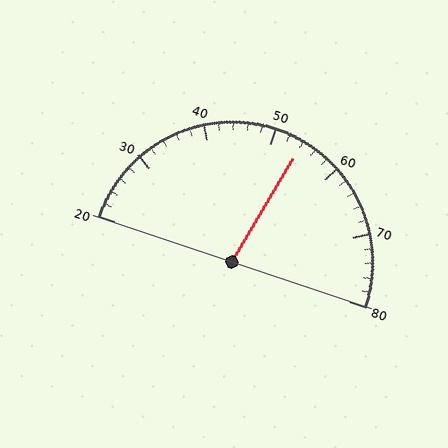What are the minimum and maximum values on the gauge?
The gauge ranges from 20 to 80.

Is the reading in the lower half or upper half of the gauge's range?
The reading is in the upper half of the range (20 to 80).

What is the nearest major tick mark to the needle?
The nearest major tick mark is 50.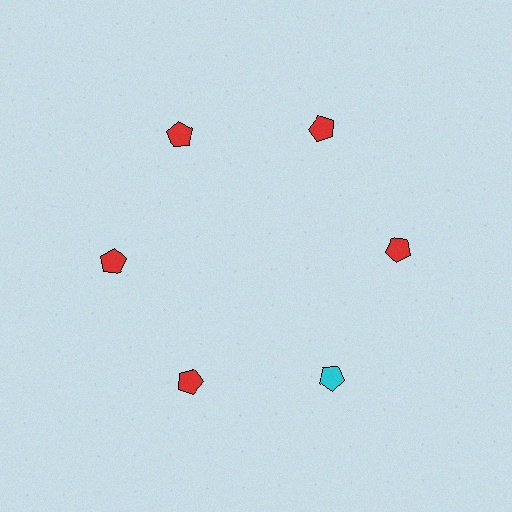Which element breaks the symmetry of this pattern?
The cyan pentagon at roughly the 5 o'clock position breaks the symmetry. All other shapes are red pentagons.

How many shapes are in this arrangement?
There are 6 shapes arranged in a ring pattern.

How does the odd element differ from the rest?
It has a different color: cyan instead of red.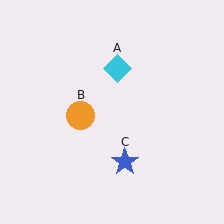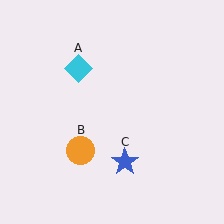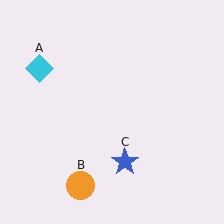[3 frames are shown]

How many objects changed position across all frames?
2 objects changed position: cyan diamond (object A), orange circle (object B).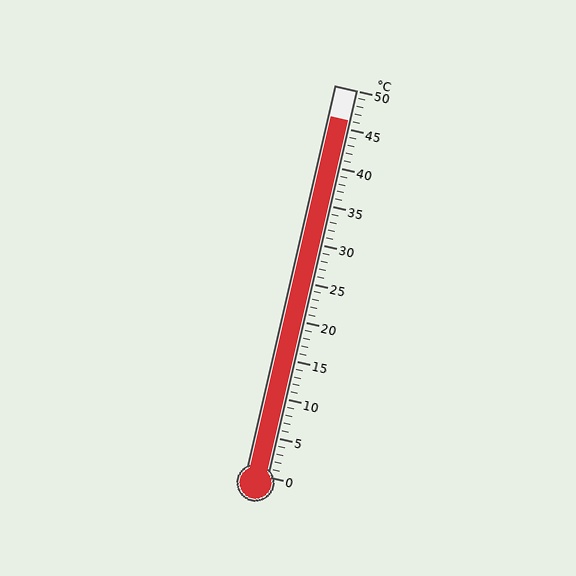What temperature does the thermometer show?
The thermometer shows approximately 46°C.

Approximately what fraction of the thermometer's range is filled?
The thermometer is filled to approximately 90% of its range.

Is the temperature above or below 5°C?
The temperature is above 5°C.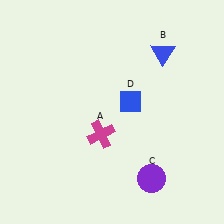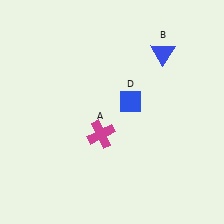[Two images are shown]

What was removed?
The purple circle (C) was removed in Image 2.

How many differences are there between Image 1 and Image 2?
There is 1 difference between the two images.